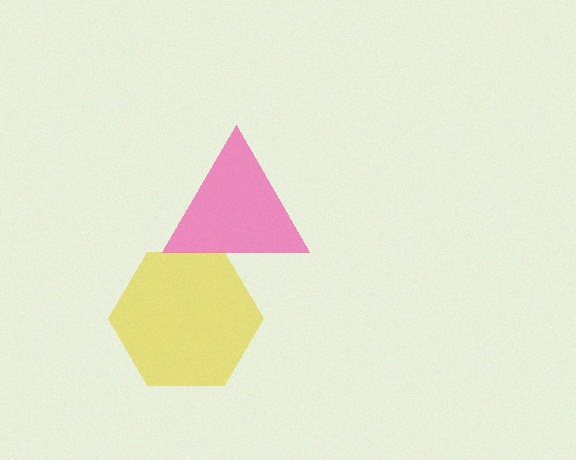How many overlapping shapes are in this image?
There are 2 overlapping shapes in the image.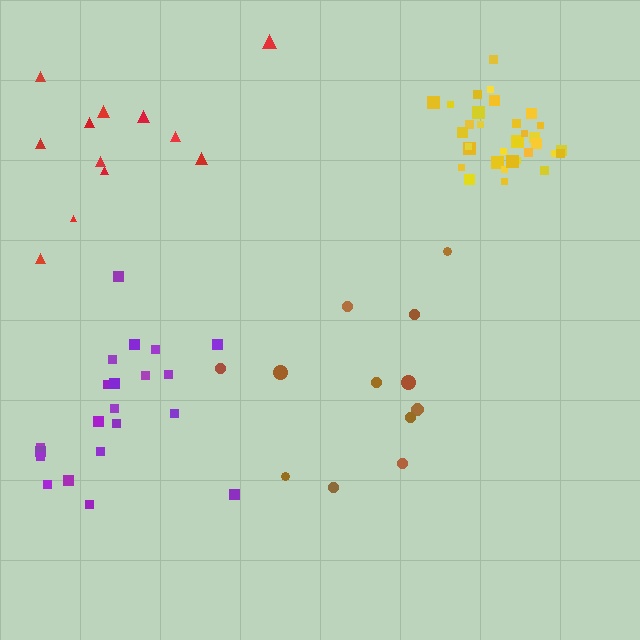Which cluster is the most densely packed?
Yellow.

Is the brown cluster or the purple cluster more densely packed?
Purple.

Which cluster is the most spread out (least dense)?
Brown.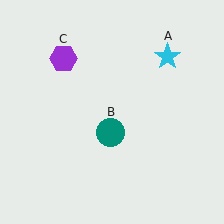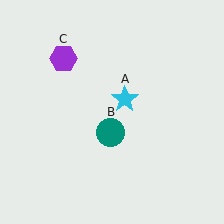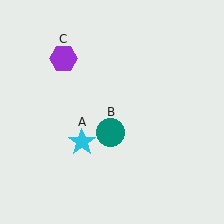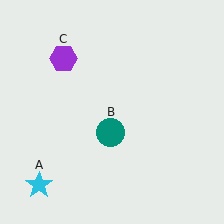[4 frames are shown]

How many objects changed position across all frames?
1 object changed position: cyan star (object A).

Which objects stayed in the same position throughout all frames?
Teal circle (object B) and purple hexagon (object C) remained stationary.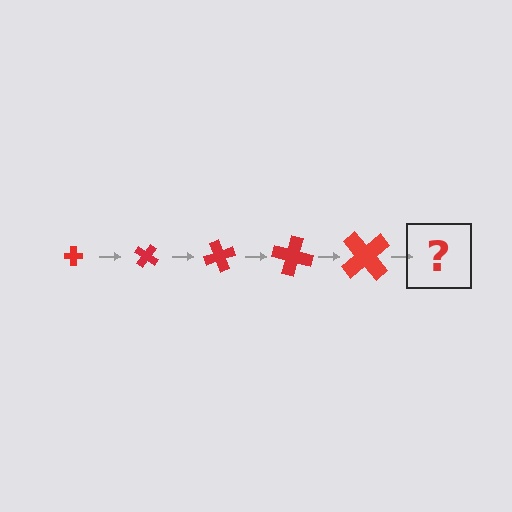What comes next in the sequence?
The next element should be a cross, larger than the previous one and rotated 175 degrees from the start.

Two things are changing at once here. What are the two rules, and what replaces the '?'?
The two rules are that the cross grows larger each step and it rotates 35 degrees each step. The '?' should be a cross, larger than the previous one and rotated 175 degrees from the start.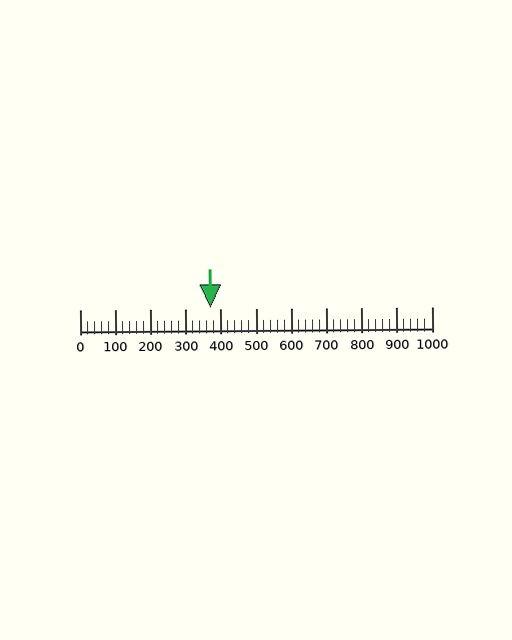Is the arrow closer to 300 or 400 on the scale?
The arrow is closer to 400.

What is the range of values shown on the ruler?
The ruler shows values from 0 to 1000.